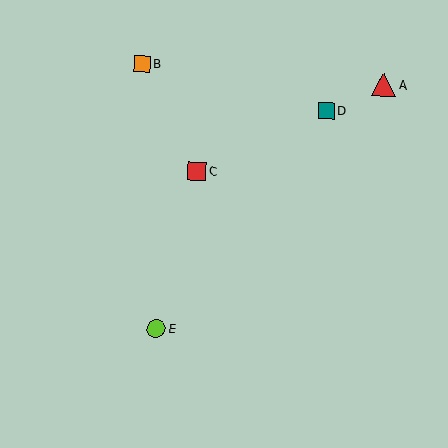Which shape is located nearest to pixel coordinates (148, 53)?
The orange square (labeled B) at (142, 64) is nearest to that location.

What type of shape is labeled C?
Shape C is a red square.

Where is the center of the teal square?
The center of the teal square is at (326, 111).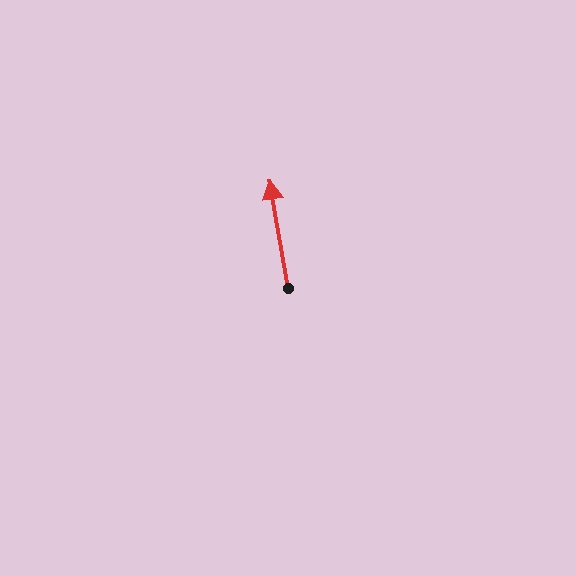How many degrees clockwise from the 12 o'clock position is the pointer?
Approximately 350 degrees.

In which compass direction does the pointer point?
North.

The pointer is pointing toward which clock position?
Roughly 12 o'clock.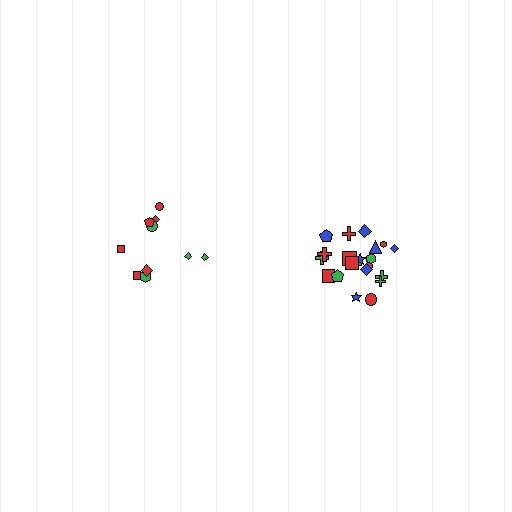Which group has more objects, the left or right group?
The right group.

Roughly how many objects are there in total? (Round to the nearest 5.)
Roughly 30 objects in total.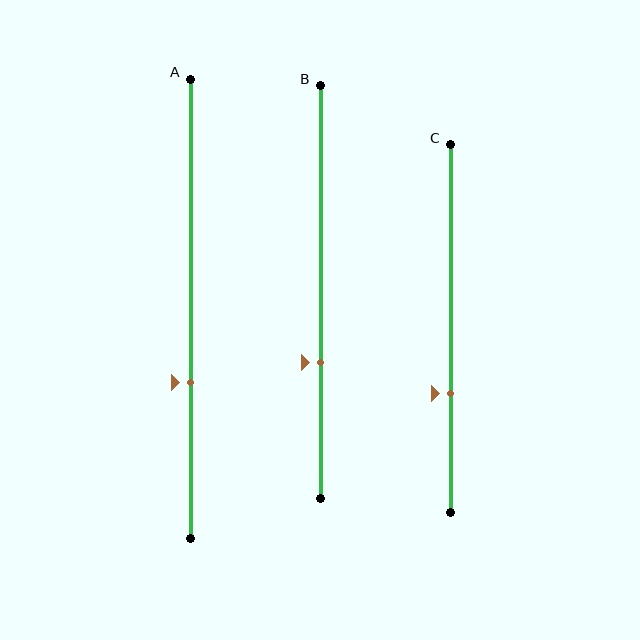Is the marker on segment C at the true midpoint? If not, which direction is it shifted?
No, the marker on segment C is shifted downward by about 18% of the segment length.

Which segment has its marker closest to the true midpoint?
Segment A has its marker closest to the true midpoint.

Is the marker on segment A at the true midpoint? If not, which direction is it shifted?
No, the marker on segment A is shifted downward by about 16% of the segment length.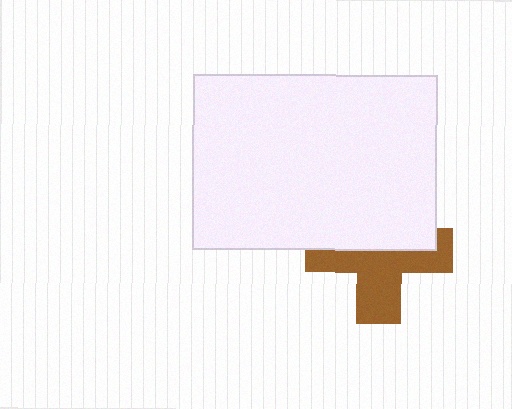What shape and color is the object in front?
The object in front is a white rectangle.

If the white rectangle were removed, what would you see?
You would see the complete brown cross.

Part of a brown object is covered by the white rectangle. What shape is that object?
It is a cross.